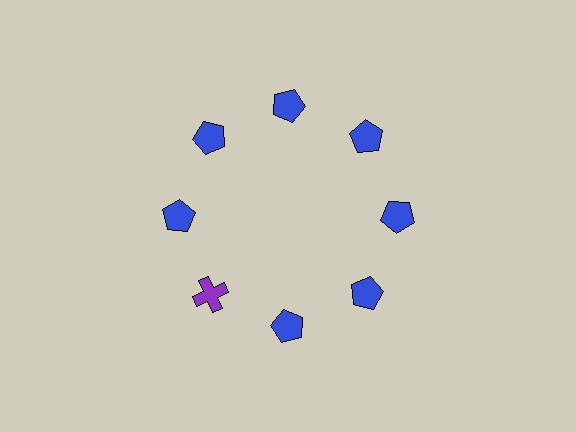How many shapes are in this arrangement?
There are 8 shapes arranged in a ring pattern.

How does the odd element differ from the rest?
It differs in both color (purple instead of blue) and shape (cross instead of pentagon).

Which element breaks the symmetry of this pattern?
The purple cross at roughly the 8 o'clock position breaks the symmetry. All other shapes are blue pentagons.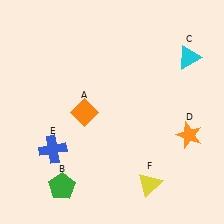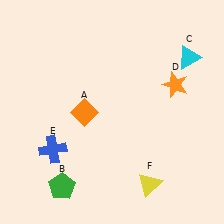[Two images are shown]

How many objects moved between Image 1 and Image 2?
1 object moved between the two images.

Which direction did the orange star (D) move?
The orange star (D) moved up.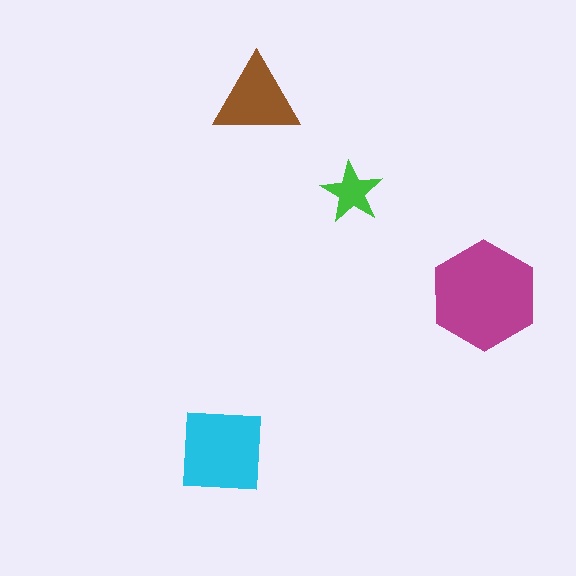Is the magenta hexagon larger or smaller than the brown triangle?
Larger.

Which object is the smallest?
The green star.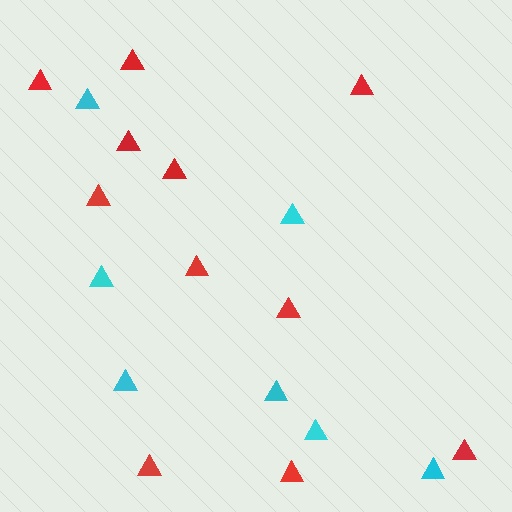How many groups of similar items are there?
There are 2 groups: one group of red triangles (11) and one group of cyan triangles (7).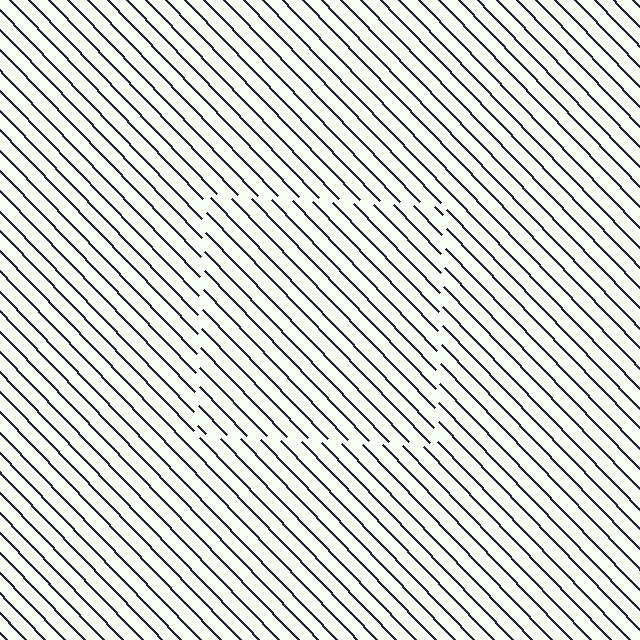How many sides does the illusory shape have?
4 sides — the line-ends trace a square.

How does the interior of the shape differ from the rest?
The interior of the shape contains the same grating, shifted by half a period — the contour is defined by the phase discontinuity where line-ends from the inner and outer gratings abut.